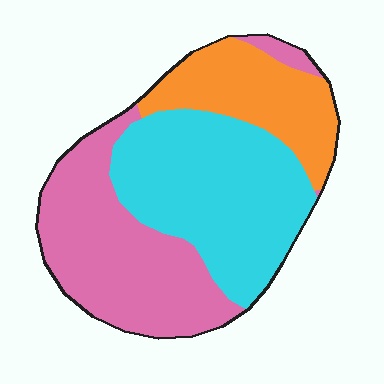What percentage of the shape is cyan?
Cyan covers roughly 40% of the shape.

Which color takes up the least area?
Orange, at roughly 20%.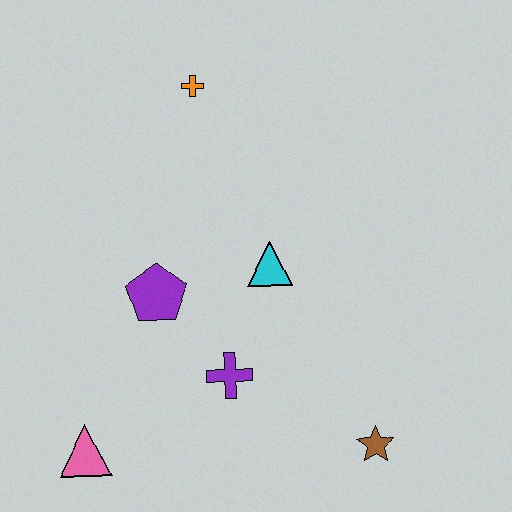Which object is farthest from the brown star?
The orange cross is farthest from the brown star.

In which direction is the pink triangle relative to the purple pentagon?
The pink triangle is below the purple pentagon.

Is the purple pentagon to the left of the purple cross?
Yes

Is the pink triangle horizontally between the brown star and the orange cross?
No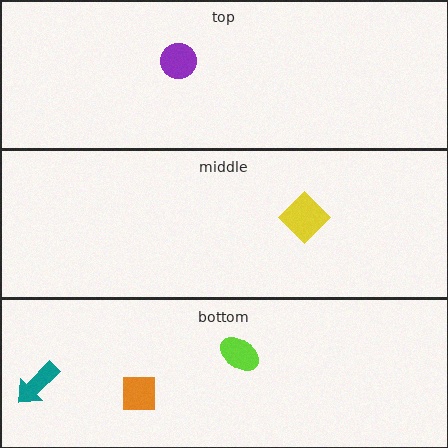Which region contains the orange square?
The bottom region.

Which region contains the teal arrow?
The bottom region.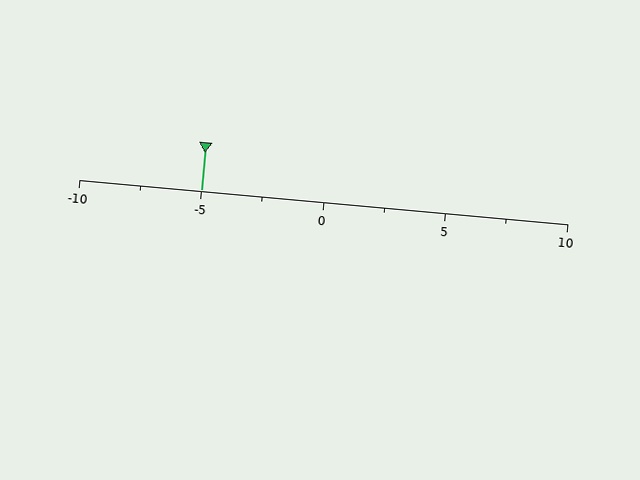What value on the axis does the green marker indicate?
The marker indicates approximately -5.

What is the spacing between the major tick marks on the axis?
The major ticks are spaced 5 apart.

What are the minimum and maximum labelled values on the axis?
The axis runs from -10 to 10.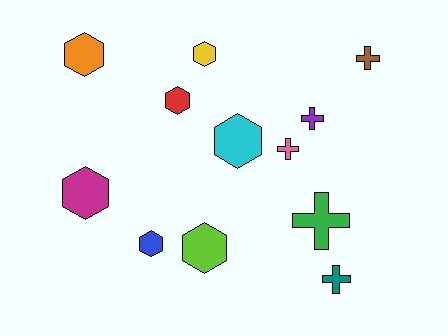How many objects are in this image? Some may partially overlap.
There are 12 objects.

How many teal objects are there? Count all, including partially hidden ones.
There is 1 teal object.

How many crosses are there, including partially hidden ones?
There are 5 crosses.